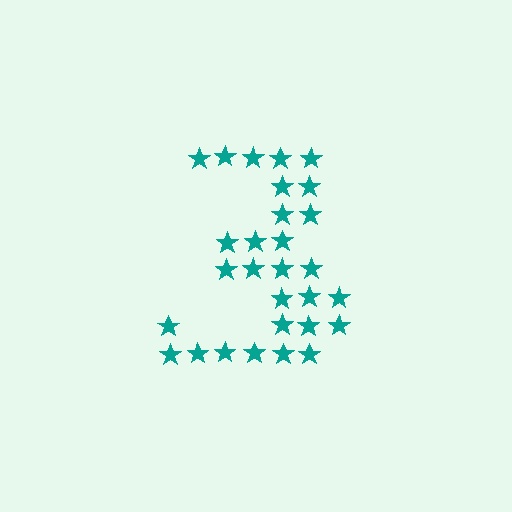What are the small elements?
The small elements are stars.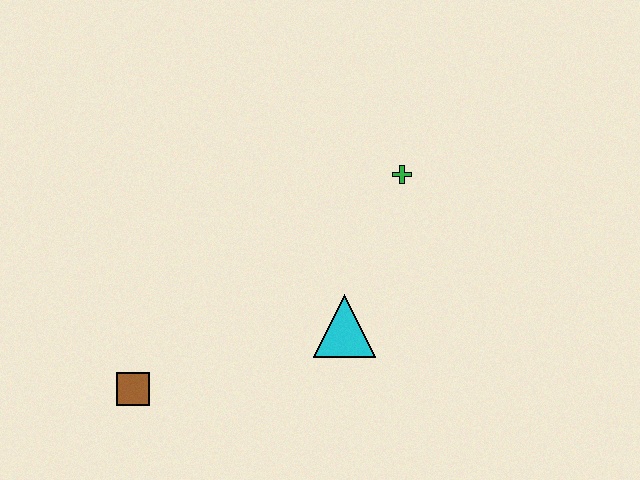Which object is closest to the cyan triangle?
The green cross is closest to the cyan triangle.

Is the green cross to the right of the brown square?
Yes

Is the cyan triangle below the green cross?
Yes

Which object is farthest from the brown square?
The green cross is farthest from the brown square.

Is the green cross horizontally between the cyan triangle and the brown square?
No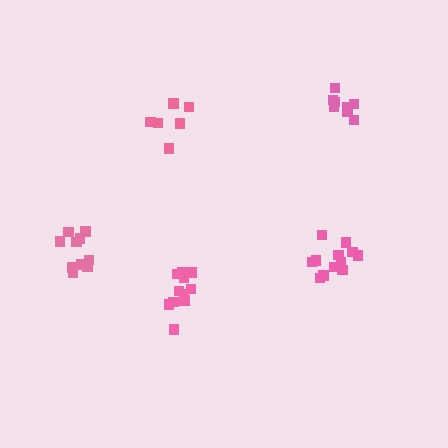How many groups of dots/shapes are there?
There are 5 groups.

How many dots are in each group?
Group 1: 11 dots, Group 2: 9 dots, Group 3: 12 dots, Group 4: 6 dots, Group 5: 10 dots (48 total).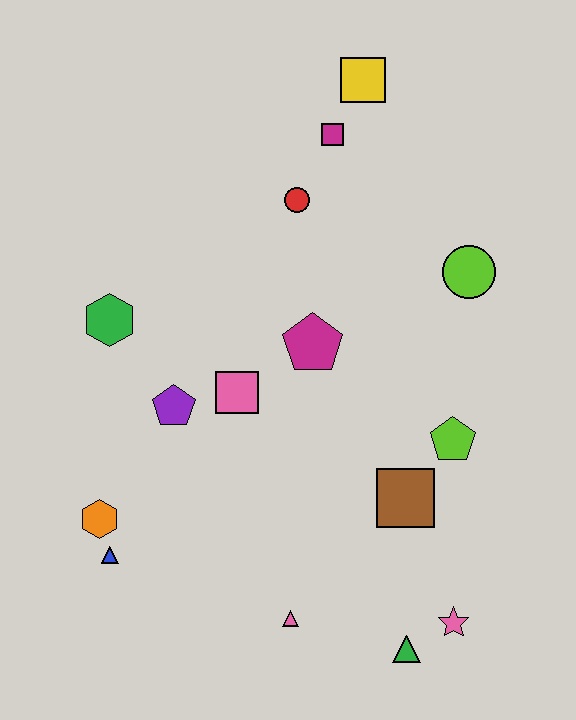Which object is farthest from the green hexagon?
The pink star is farthest from the green hexagon.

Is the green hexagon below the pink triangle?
No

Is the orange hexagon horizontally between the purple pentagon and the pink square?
No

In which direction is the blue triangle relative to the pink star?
The blue triangle is to the left of the pink star.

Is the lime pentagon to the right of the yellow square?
Yes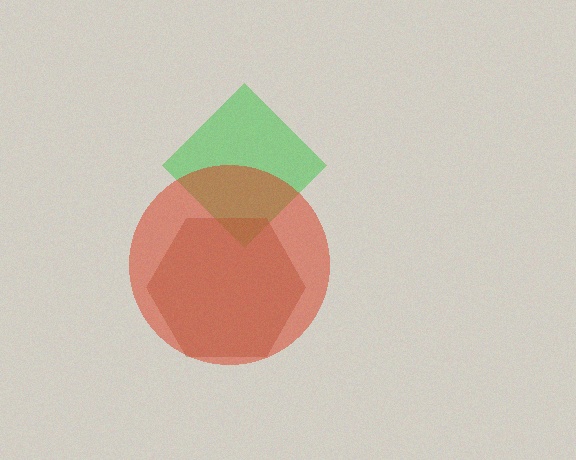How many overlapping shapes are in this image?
There are 3 overlapping shapes in the image.